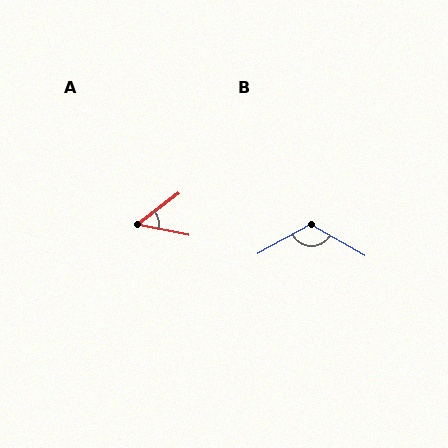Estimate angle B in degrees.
Approximately 121 degrees.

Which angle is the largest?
B, at approximately 121 degrees.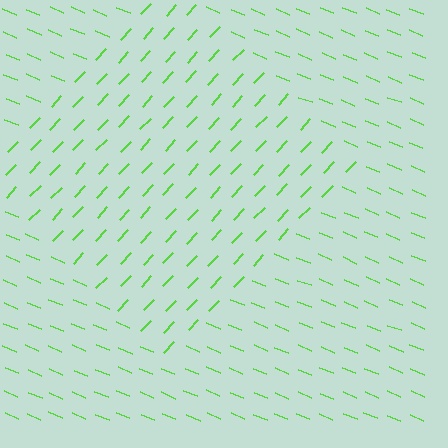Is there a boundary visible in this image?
Yes, there is a texture boundary formed by a change in line orientation.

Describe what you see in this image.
The image is filled with small lime line segments. A diamond region in the image has lines oriented differently from the surrounding lines, creating a visible texture boundary.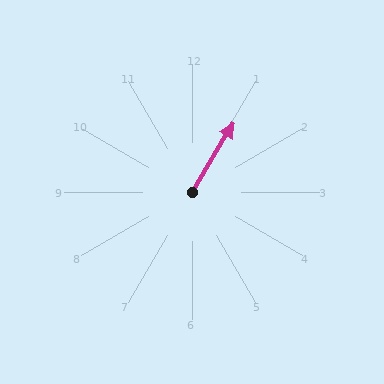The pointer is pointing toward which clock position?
Roughly 1 o'clock.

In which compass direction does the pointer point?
Northeast.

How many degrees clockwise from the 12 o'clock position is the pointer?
Approximately 31 degrees.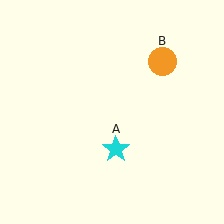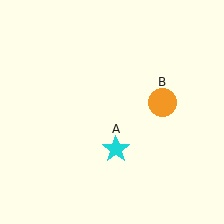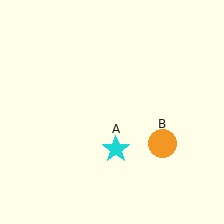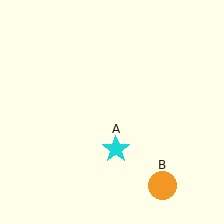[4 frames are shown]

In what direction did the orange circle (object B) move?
The orange circle (object B) moved down.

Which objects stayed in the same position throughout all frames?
Cyan star (object A) remained stationary.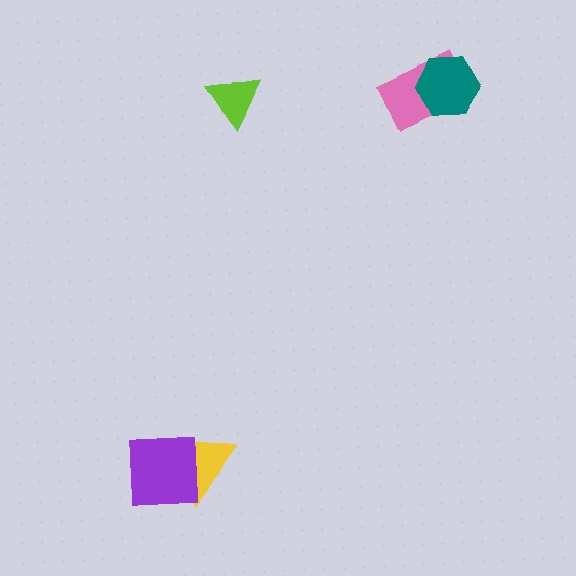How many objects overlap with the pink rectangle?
1 object overlaps with the pink rectangle.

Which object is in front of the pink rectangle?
The teal hexagon is in front of the pink rectangle.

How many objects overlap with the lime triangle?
0 objects overlap with the lime triangle.